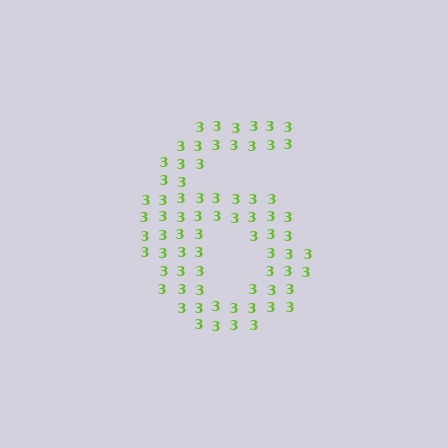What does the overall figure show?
The overall figure shows the digit 6.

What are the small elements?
The small elements are digit 3's.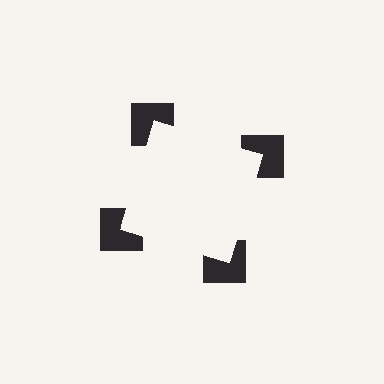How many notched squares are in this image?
There are 4 — one at each vertex of the illusory square.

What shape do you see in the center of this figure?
An illusory square — its edges are inferred from the aligned wedge cuts in the notched squares, not physically drawn.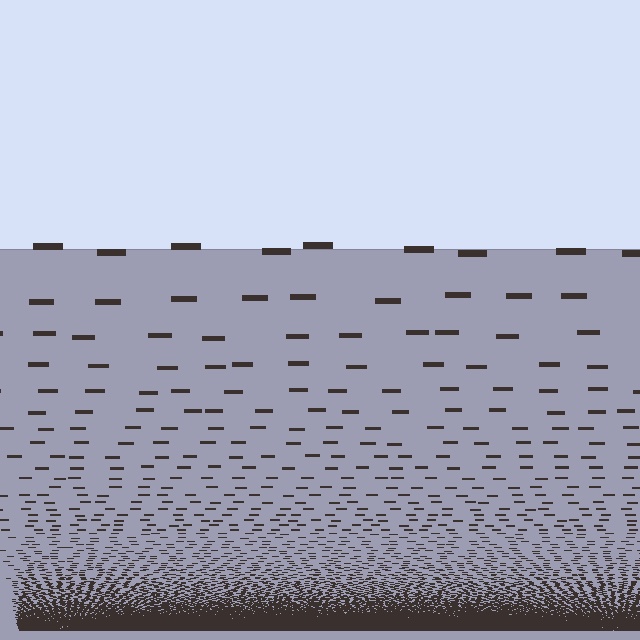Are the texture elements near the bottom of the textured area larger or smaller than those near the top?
Smaller. The gradient is inverted — elements near the bottom are smaller and denser.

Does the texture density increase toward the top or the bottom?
Density increases toward the bottom.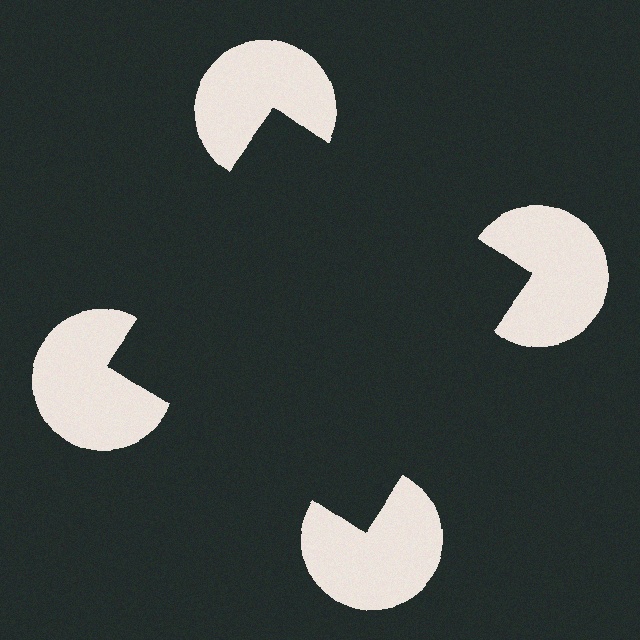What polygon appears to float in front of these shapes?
An illusory square — its edges are inferred from the aligned wedge cuts in the pac-man discs, not physically drawn.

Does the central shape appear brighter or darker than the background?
It typically appears slightly darker than the background, even though no actual brightness change is drawn.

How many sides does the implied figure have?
4 sides.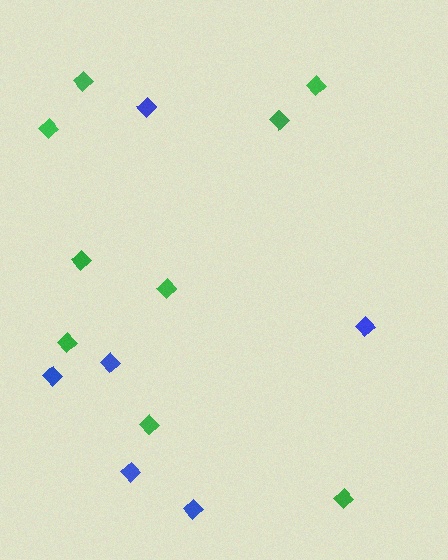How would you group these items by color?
There are 2 groups: one group of blue diamonds (6) and one group of green diamonds (9).